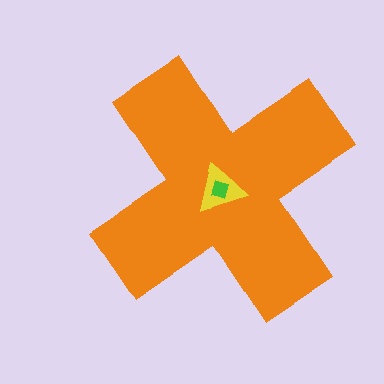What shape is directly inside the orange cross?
The yellow triangle.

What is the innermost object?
The green square.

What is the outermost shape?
The orange cross.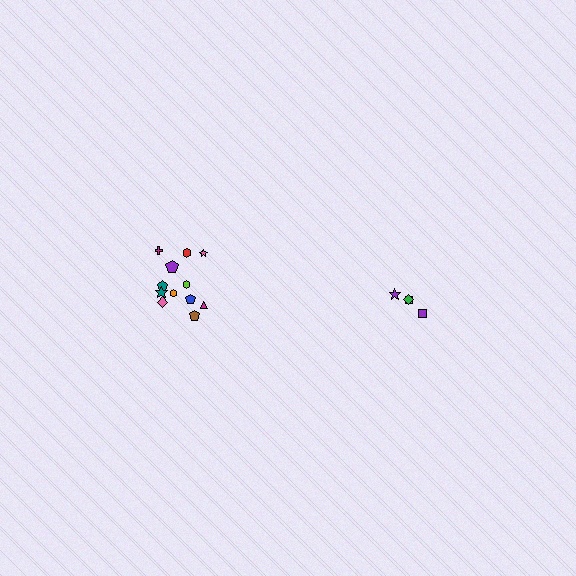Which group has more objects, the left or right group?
The left group.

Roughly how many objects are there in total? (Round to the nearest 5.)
Roughly 15 objects in total.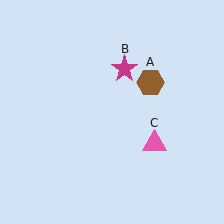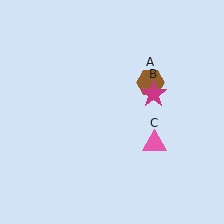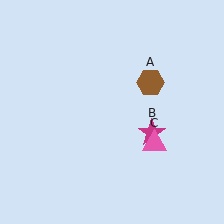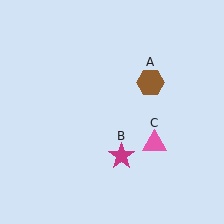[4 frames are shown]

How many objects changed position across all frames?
1 object changed position: magenta star (object B).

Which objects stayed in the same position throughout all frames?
Brown hexagon (object A) and pink triangle (object C) remained stationary.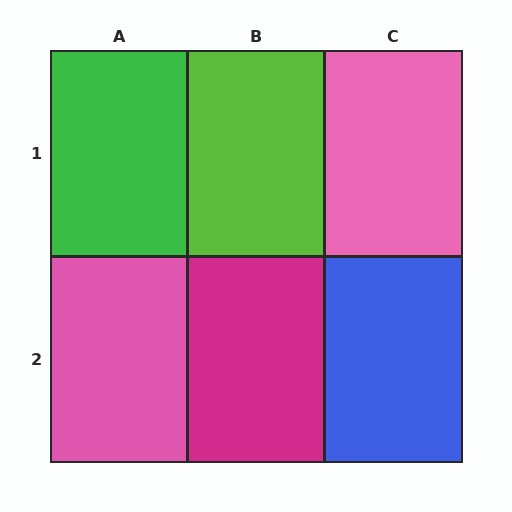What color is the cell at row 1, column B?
Lime.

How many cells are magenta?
1 cell is magenta.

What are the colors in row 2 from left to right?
Pink, magenta, blue.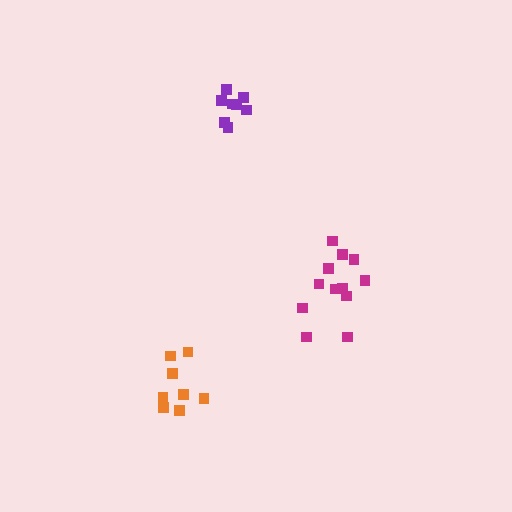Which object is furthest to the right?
The magenta cluster is rightmost.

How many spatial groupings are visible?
There are 3 spatial groupings.